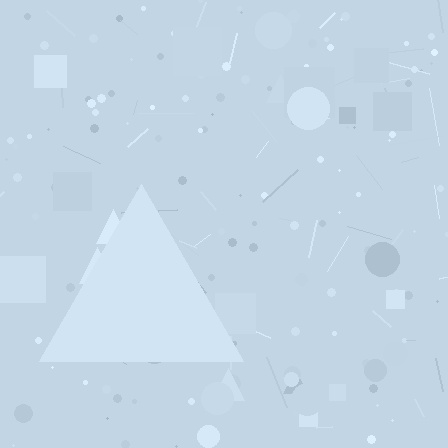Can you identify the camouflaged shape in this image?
The camouflaged shape is a triangle.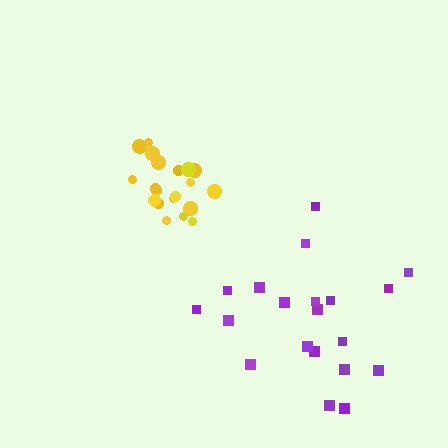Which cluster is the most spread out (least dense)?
Purple.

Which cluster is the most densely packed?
Yellow.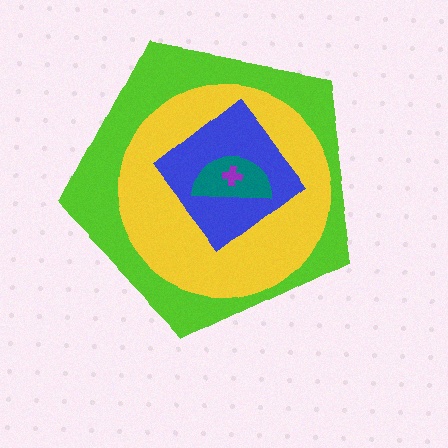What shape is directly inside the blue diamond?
The teal semicircle.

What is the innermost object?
The purple cross.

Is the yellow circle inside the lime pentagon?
Yes.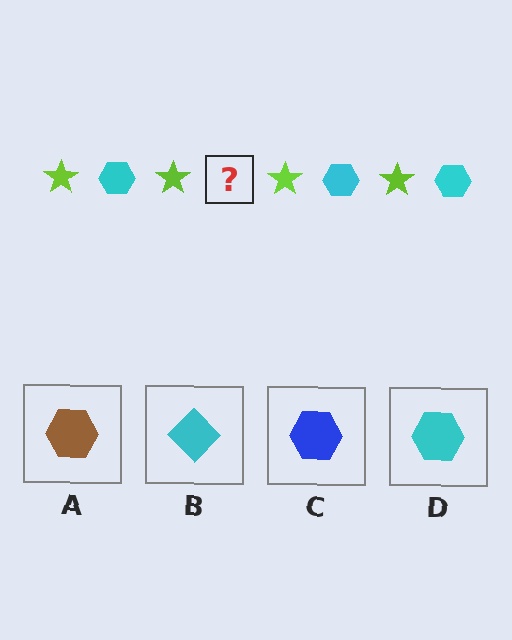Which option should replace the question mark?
Option D.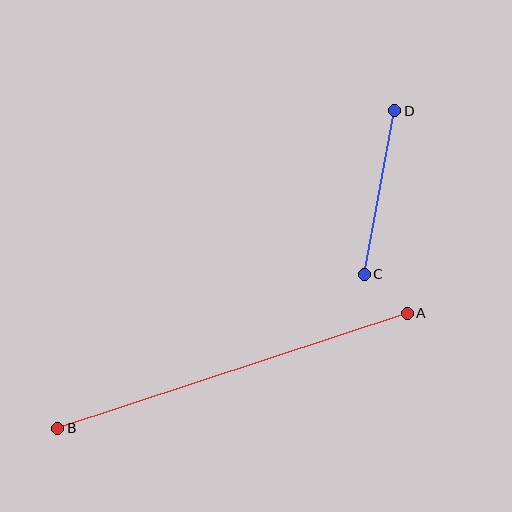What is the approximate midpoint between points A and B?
The midpoint is at approximately (232, 371) pixels.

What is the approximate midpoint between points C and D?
The midpoint is at approximately (379, 192) pixels.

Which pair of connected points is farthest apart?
Points A and B are farthest apart.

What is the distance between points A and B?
The distance is approximately 368 pixels.